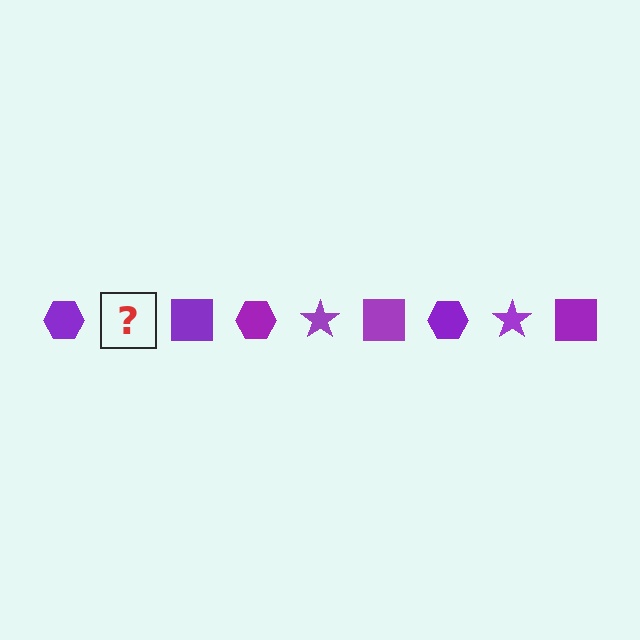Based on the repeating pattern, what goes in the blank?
The blank should be a purple star.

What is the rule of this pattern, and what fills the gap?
The rule is that the pattern cycles through hexagon, star, square shapes in purple. The gap should be filled with a purple star.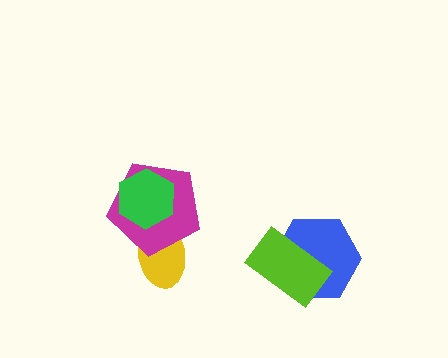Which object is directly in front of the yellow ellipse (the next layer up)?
The magenta pentagon is directly in front of the yellow ellipse.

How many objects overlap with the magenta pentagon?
2 objects overlap with the magenta pentagon.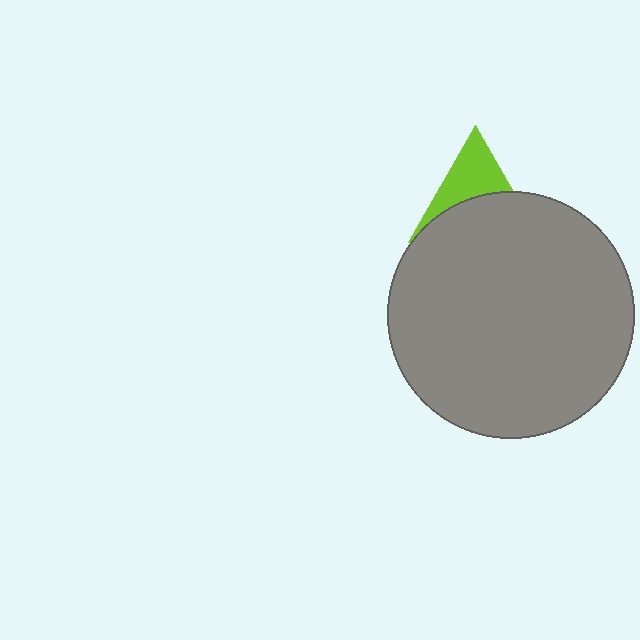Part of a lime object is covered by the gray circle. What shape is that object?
It is a triangle.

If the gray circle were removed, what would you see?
You would see the complete lime triangle.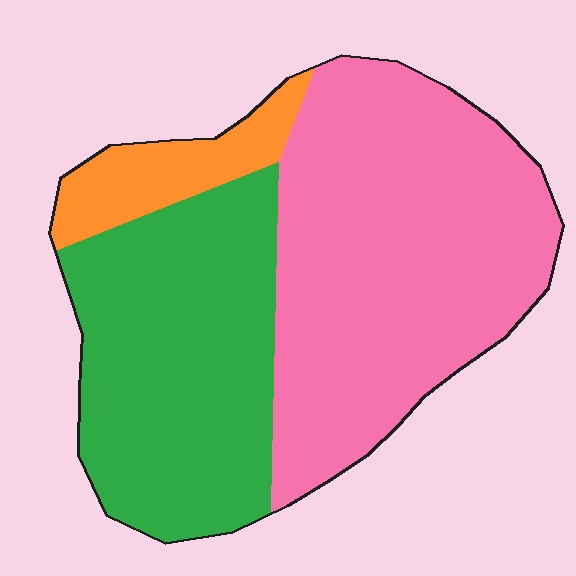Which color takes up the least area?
Orange, at roughly 10%.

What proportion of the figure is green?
Green covers 38% of the figure.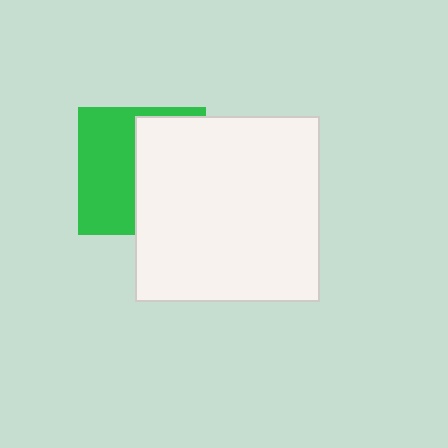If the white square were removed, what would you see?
You would see the complete green square.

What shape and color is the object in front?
The object in front is a white square.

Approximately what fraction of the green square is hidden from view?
Roughly 51% of the green square is hidden behind the white square.